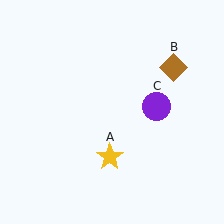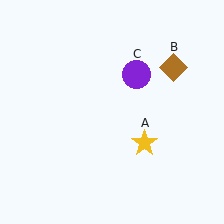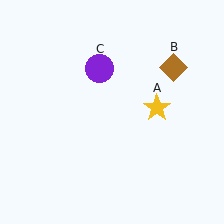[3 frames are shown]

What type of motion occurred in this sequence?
The yellow star (object A), purple circle (object C) rotated counterclockwise around the center of the scene.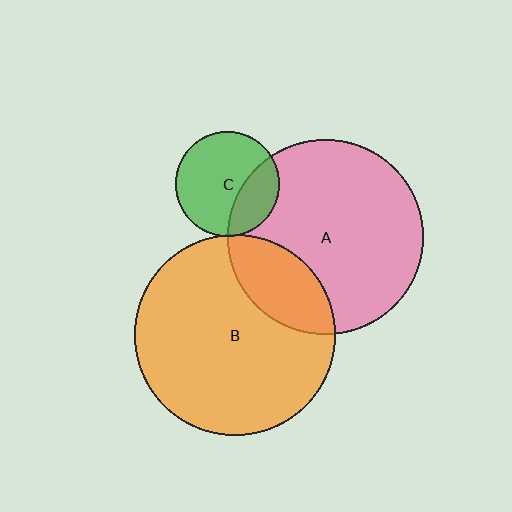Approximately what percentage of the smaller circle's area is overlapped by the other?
Approximately 5%.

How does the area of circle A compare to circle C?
Approximately 3.5 times.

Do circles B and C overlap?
Yes.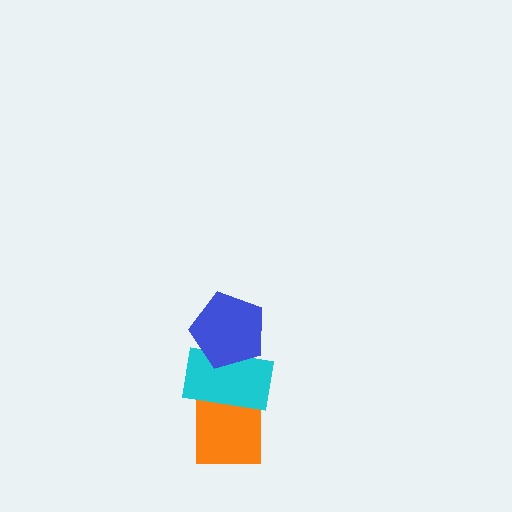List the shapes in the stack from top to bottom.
From top to bottom: the blue pentagon, the cyan rectangle, the orange square.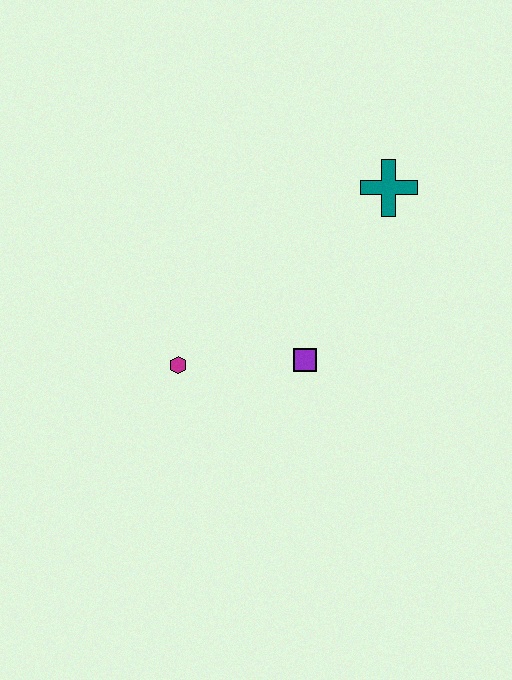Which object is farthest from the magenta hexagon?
The teal cross is farthest from the magenta hexagon.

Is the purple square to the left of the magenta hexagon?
No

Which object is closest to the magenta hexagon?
The purple square is closest to the magenta hexagon.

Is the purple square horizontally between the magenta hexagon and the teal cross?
Yes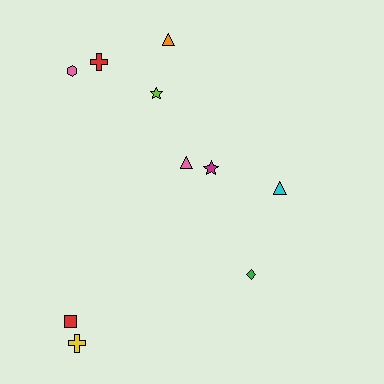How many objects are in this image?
There are 10 objects.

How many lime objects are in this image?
There is 1 lime object.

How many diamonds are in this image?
There is 1 diamond.